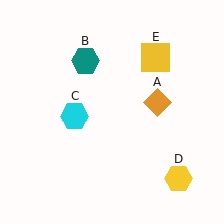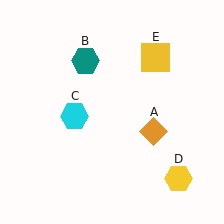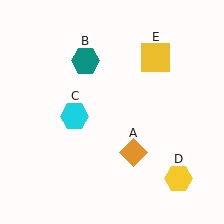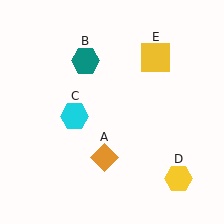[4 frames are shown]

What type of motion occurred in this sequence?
The orange diamond (object A) rotated clockwise around the center of the scene.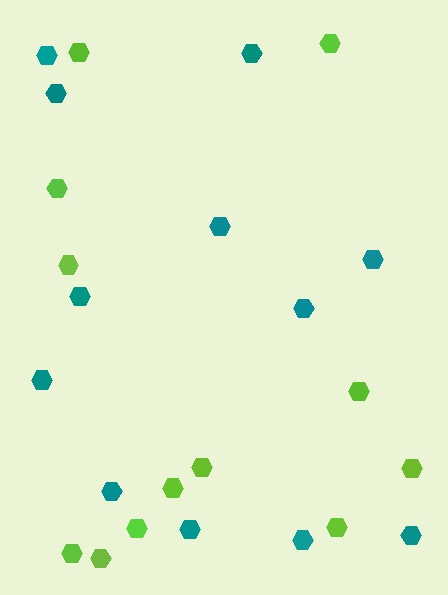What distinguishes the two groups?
There are 2 groups: one group of teal hexagons (12) and one group of lime hexagons (12).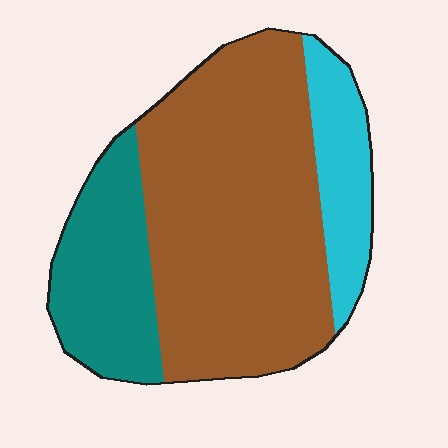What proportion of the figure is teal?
Teal covers around 25% of the figure.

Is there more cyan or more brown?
Brown.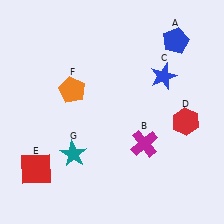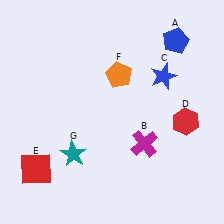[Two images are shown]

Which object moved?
The orange pentagon (F) moved right.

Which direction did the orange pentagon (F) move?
The orange pentagon (F) moved right.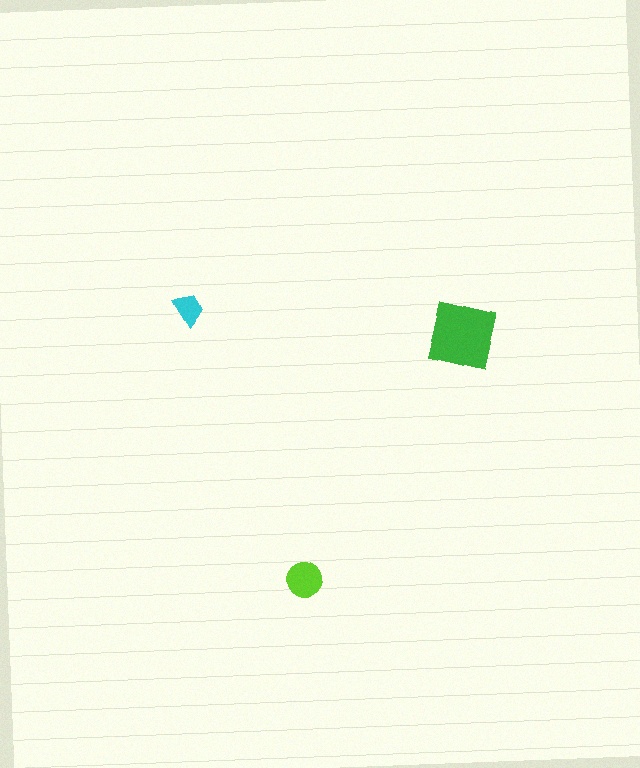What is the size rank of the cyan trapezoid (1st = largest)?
3rd.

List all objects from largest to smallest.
The green square, the lime circle, the cyan trapezoid.